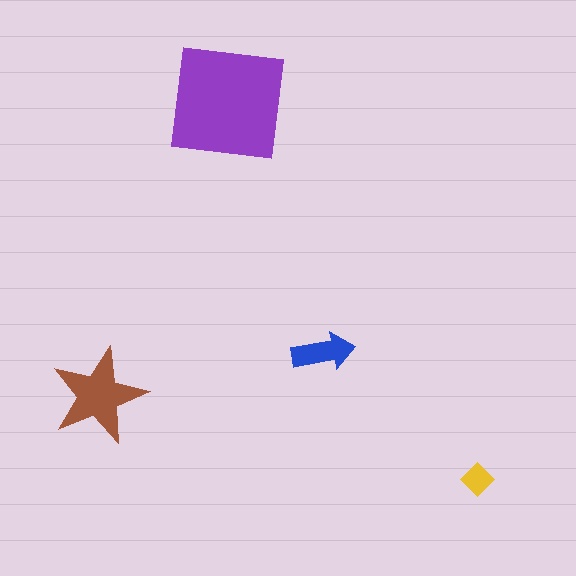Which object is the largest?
The purple square.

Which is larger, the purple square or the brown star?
The purple square.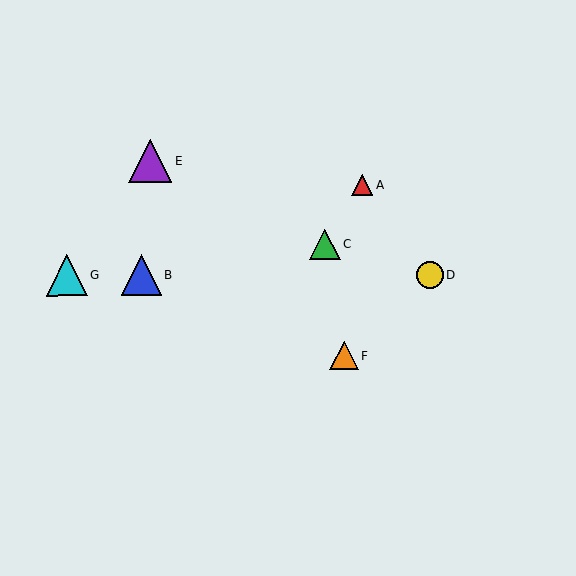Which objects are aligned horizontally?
Objects B, D, G are aligned horizontally.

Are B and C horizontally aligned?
No, B is at y≈275 and C is at y≈244.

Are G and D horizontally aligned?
Yes, both are at y≈275.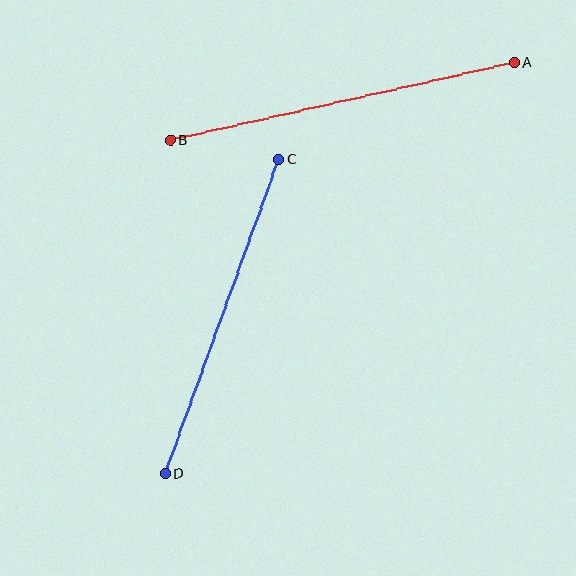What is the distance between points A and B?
The distance is approximately 353 pixels.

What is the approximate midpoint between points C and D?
The midpoint is at approximately (222, 317) pixels.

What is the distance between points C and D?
The distance is approximately 334 pixels.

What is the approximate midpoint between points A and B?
The midpoint is at approximately (342, 102) pixels.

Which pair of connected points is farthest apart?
Points A and B are farthest apart.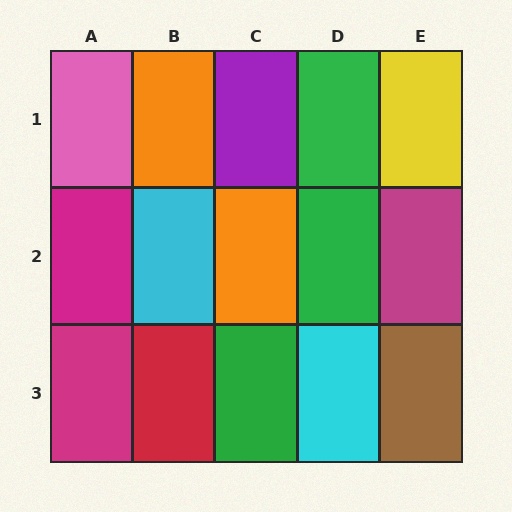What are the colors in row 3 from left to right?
Magenta, red, green, cyan, brown.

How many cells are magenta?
3 cells are magenta.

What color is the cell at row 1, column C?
Purple.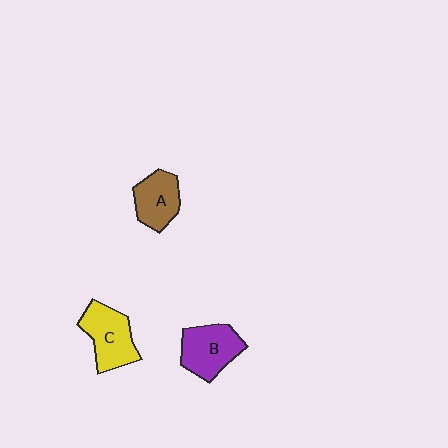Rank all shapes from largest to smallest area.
From largest to smallest: C (yellow), B (purple), A (brown).